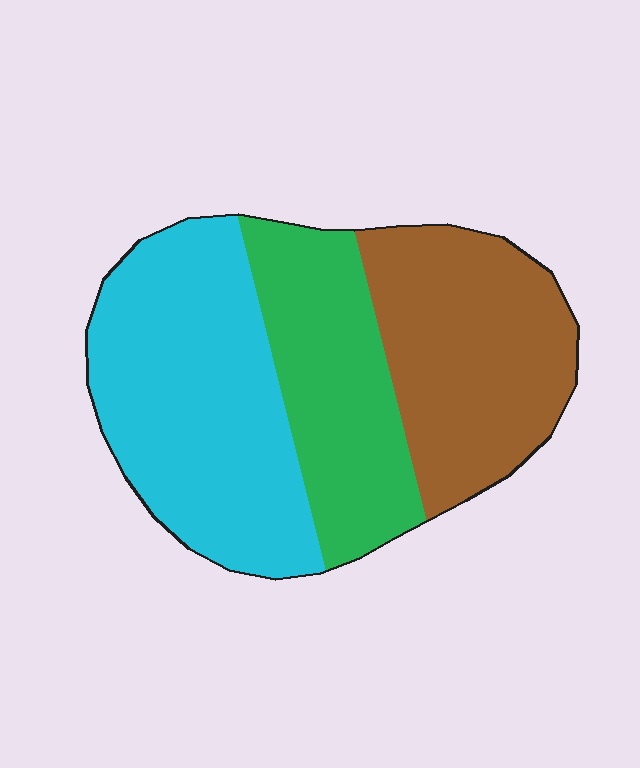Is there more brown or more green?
Brown.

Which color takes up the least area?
Green, at roughly 25%.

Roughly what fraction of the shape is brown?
Brown takes up about one third (1/3) of the shape.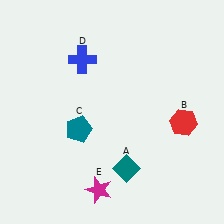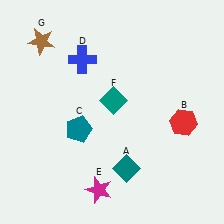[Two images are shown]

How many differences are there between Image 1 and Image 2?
There are 2 differences between the two images.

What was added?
A teal diamond (F), a brown star (G) were added in Image 2.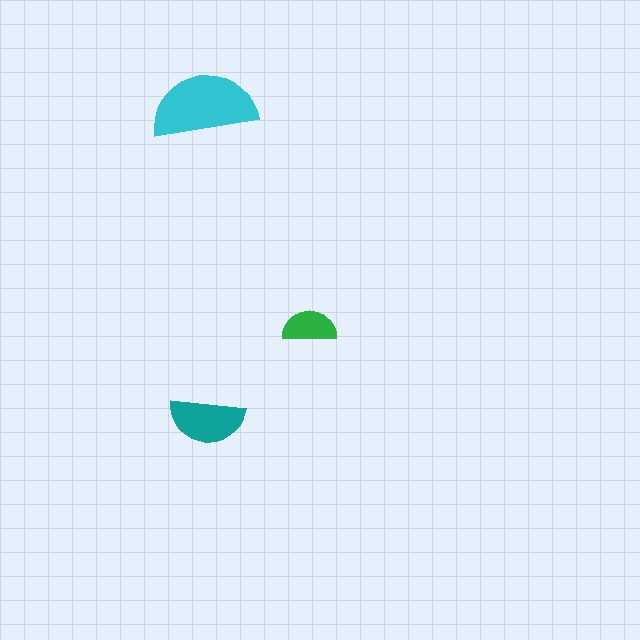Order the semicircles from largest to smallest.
the cyan one, the teal one, the green one.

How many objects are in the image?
There are 3 objects in the image.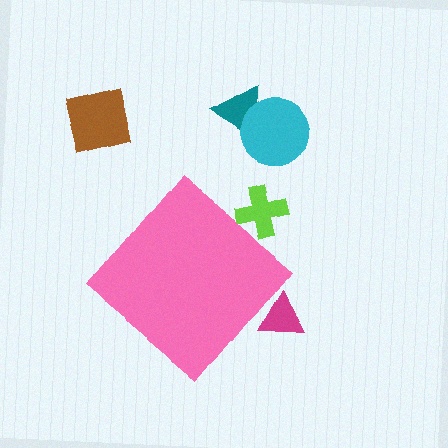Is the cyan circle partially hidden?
No, the cyan circle is fully visible.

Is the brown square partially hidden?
No, the brown square is fully visible.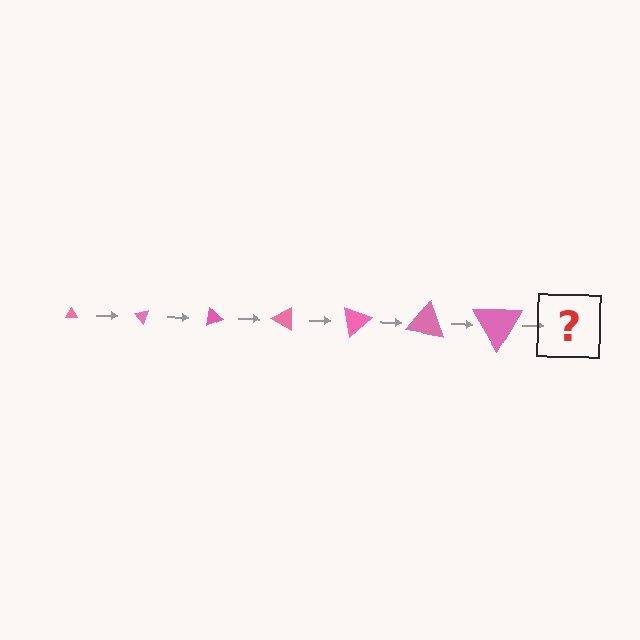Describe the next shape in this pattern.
It should be a triangle, larger than the previous one and rotated 350 degrees from the start.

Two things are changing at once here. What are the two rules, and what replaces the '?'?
The two rules are that the triangle grows larger each step and it rotates 50 degrees each step. The '?' should be a triangle, larger than the previous one and rotated 350 degrees from the start.